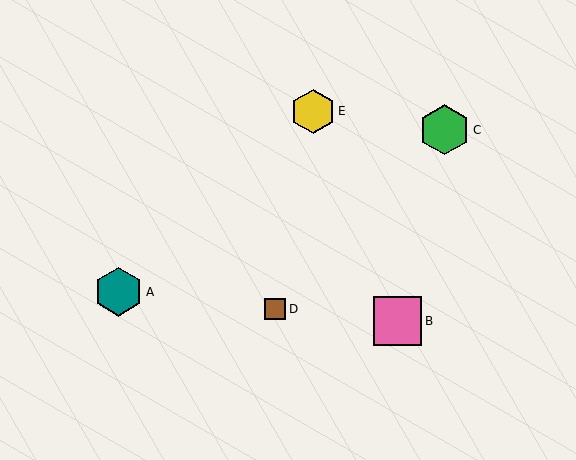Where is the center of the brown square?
The center of the brown square is at (275, 309).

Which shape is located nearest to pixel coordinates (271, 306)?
The brown square (labeled D) at (275, 309) is nearest to that location.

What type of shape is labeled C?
Shape C is a green hexagon.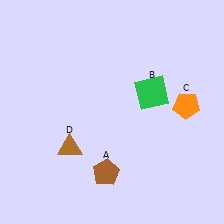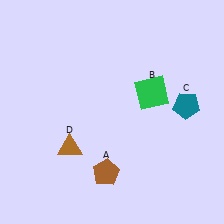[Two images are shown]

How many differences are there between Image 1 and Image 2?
There is 1 difference between the two images.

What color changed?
The pentagon (C) changed from orange in Image 1 to teal in Image 2.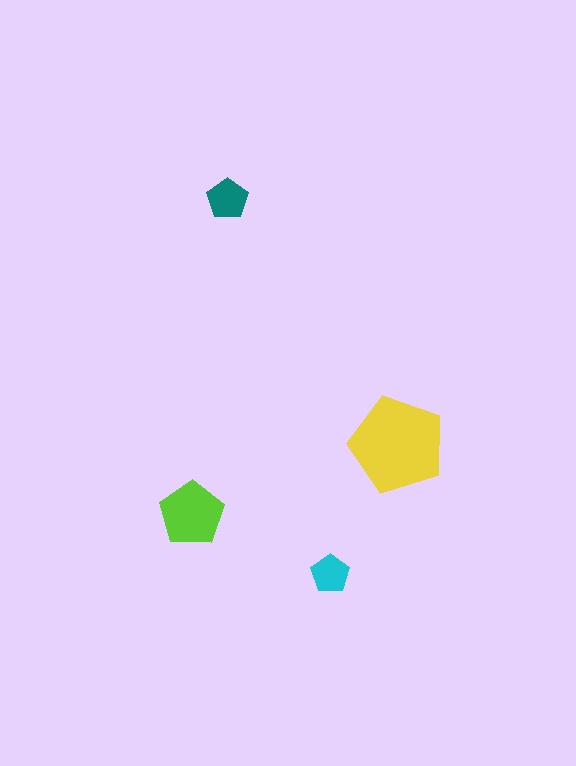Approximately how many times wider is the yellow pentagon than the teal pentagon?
About 2.5 times wider.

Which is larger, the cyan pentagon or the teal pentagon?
The teal one.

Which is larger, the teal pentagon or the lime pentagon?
The lime one.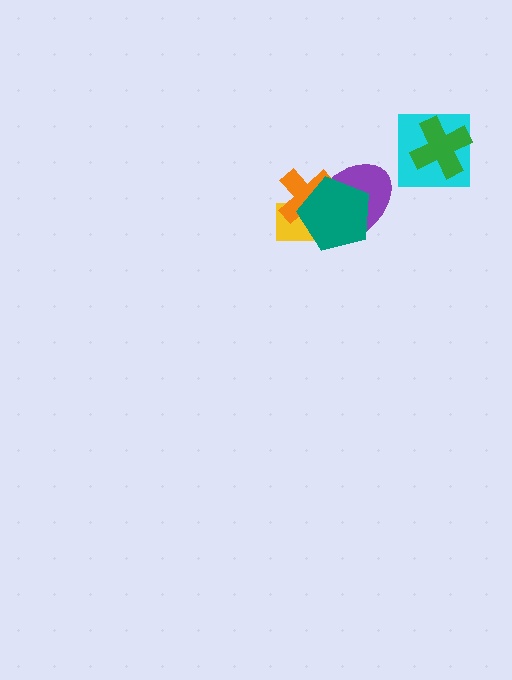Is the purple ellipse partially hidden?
Yes, it is partially covered by another shape.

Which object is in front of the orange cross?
The teal pentagon is in front of the orange cross.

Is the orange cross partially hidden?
Yes, it is partially covered by another shape.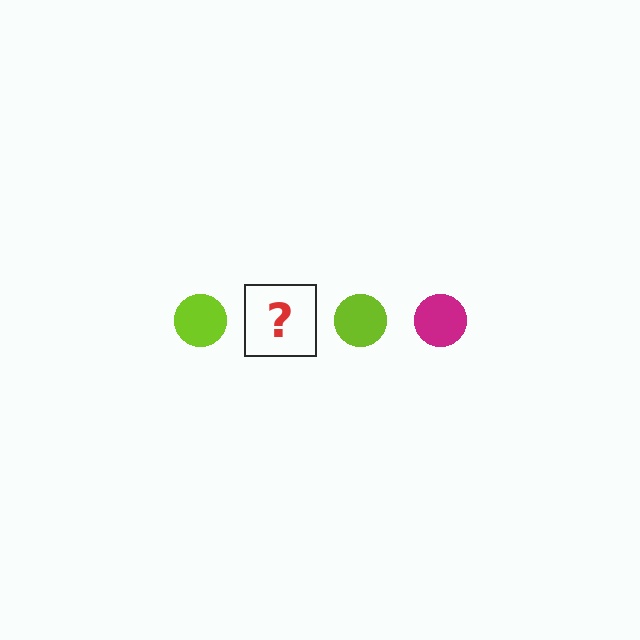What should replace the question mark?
The question mark should be replaced with a magenta circle.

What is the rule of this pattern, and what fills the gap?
The rule is that the pattern cycles through lime, magenta circles. The gap should be filled with a magenta circle.